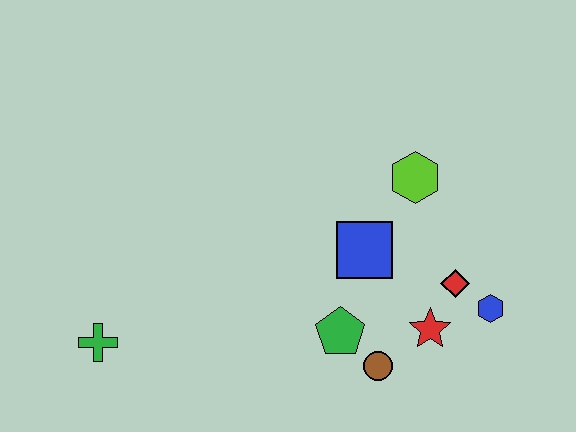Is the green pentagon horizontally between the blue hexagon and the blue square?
No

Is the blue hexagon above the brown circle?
Yes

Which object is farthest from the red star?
The green cross is farthest from the red star.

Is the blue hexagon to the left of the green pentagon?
No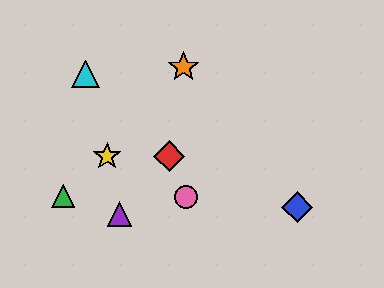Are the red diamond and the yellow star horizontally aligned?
Yes, both are at y≈156.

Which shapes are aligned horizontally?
The red diamond, the yellow star are aligned horizontally.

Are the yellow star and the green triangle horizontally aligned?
No, the yellow star is at y≈156 and the green triangle is at y≈196.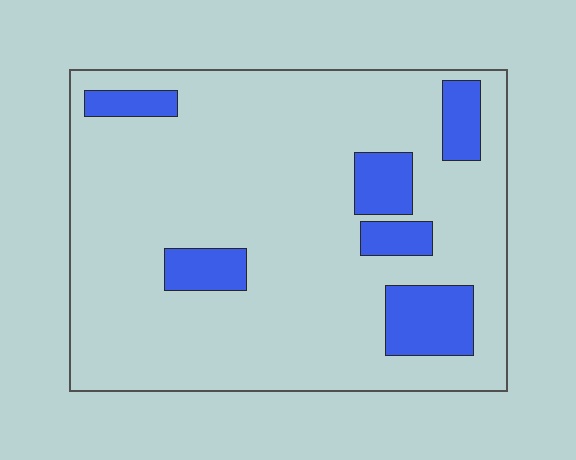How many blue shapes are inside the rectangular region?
6.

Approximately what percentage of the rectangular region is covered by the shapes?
Approximately 15%.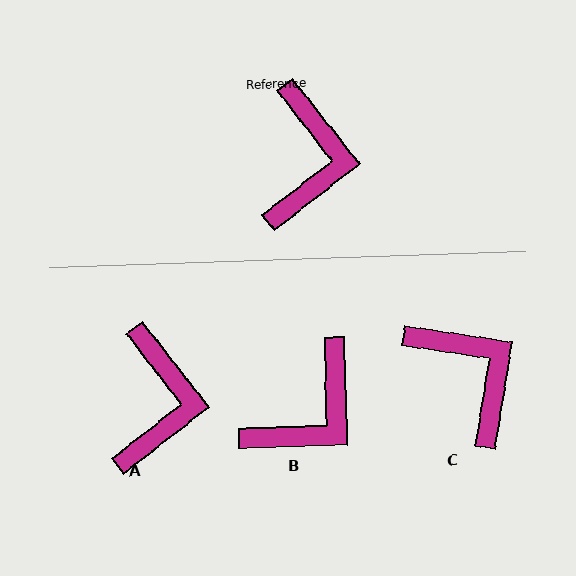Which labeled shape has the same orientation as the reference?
A.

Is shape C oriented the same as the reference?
No, it is off by about 43 degrees.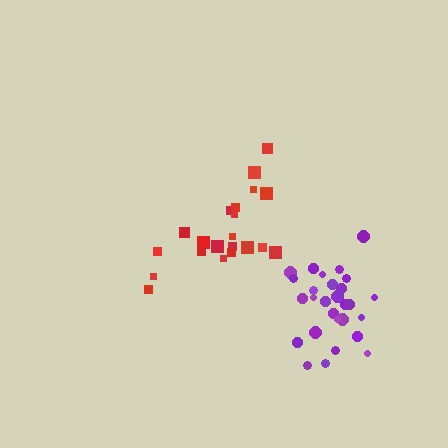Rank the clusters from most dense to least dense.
purple, red.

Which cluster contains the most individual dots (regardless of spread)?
Purple (28).